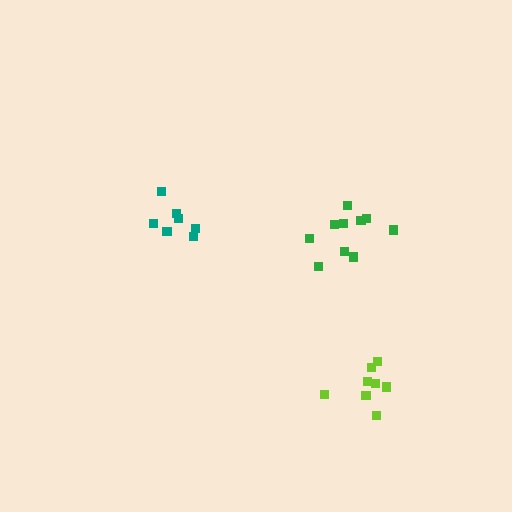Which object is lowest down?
The lime cluster is bottommost.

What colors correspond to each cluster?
The clusters are colored: lime, teal, green.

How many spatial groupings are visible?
There are 3 spatial groupings.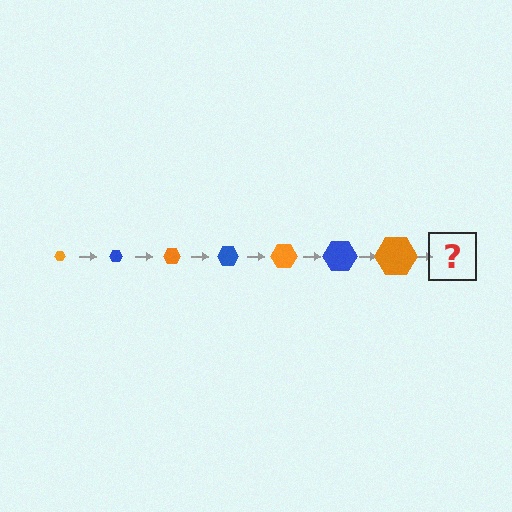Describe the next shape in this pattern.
It should be a blue hexagon, larger than the previous one.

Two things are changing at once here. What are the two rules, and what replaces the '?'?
The two rules are that the hexagon grows larger each step and the color cycles through orange and blue. The '?' should be a blue hexagon, larger than the previous one.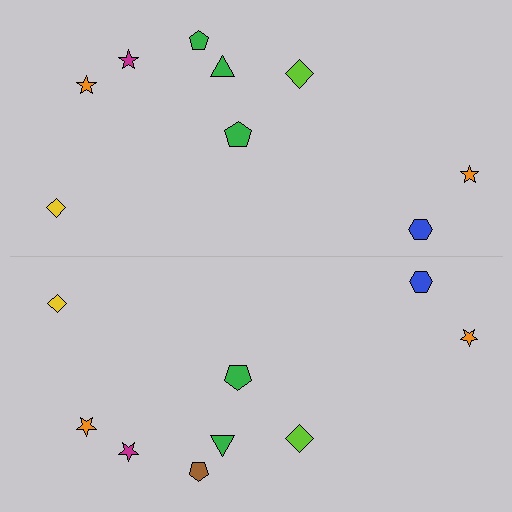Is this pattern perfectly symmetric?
No, the pattern is not perfectly symmetric. The brown pentagon on the bottom side breaks the symmetry — its mirror counterpart is green.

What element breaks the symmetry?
The brown pentagon on the bottom side breaks the symmetry — its mirror counterpart is green.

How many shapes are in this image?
There are 18 shapes in this image.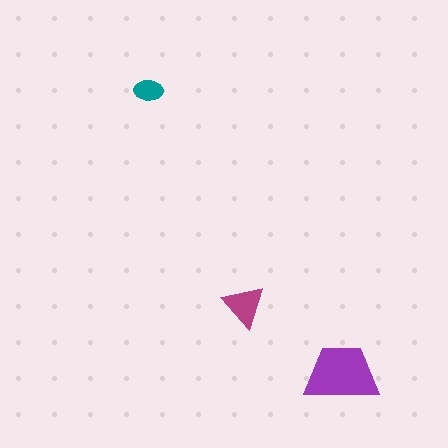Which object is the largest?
The purple trapezoid.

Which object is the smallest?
The teal ellipse.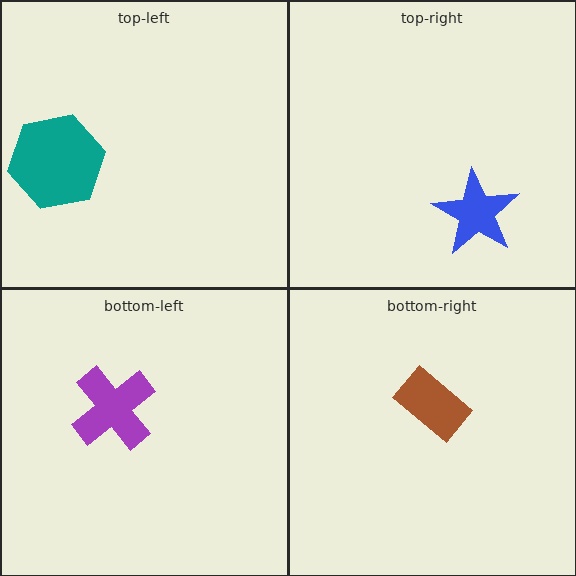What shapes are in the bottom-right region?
The brown rectangle.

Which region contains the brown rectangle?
The bottom-right region.